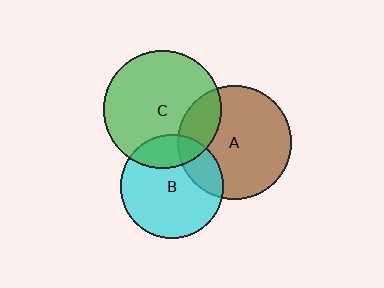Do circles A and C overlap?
Yes.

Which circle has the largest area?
Circle C (green).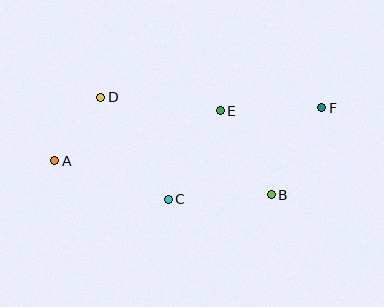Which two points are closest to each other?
Points A and D are closest to each other.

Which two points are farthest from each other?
Points A and F are farthest from each other.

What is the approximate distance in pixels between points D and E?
The distance between D and E is approximately 120 pixels.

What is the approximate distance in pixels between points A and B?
The distance between A and B is approximately 219 pixels.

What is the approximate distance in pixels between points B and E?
The distance between B and E is approximately 98 pixels.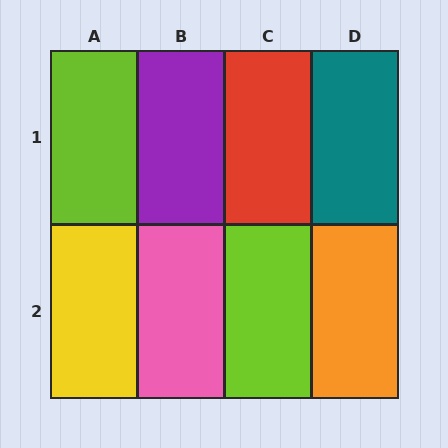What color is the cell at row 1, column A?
Lime.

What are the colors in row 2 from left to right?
Yellow, pink, lime, orange.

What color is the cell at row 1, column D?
Teal.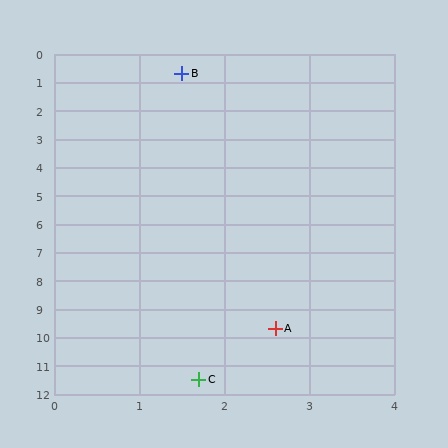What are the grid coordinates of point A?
Point A is at approximately (2.6, 9.7).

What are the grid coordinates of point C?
Point C is at approximately (1.7, 11.5).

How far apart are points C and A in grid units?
Points C and A are about 2.0 grid units apart.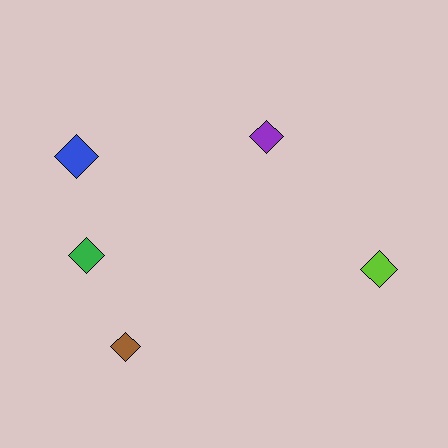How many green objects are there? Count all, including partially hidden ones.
There is 1 green object.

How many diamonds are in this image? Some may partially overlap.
There are 5 diamonds.